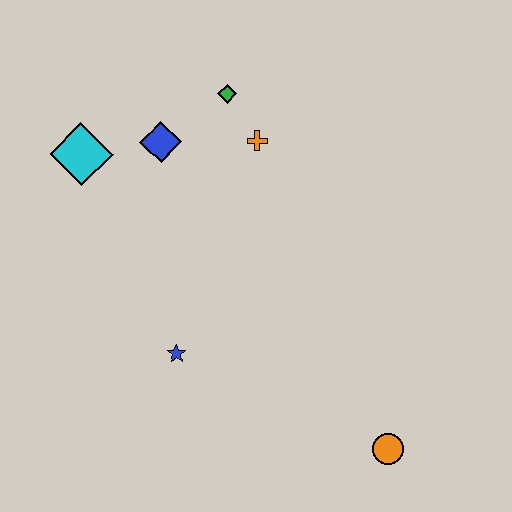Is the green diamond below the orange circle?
No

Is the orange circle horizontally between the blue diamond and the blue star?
No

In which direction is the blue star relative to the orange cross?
The blue star is below the orange cross.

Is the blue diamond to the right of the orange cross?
No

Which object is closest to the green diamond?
The orange cross is closest to the green diamond.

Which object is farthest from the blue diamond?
The orange circle is farthest from the blue diamond.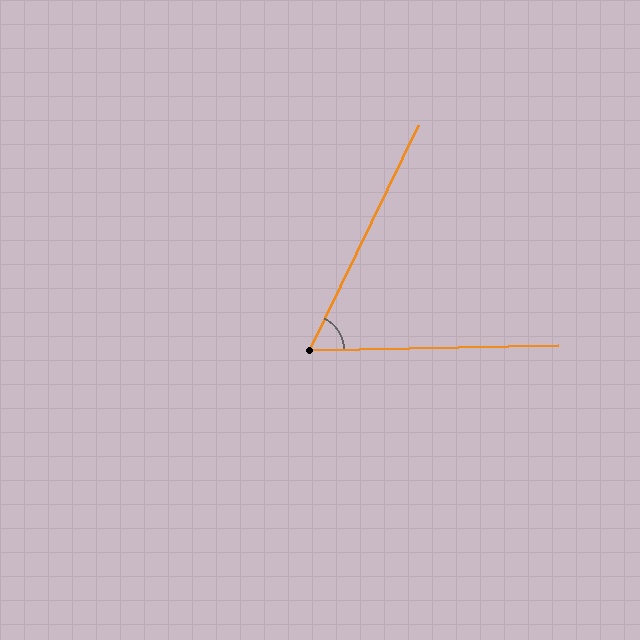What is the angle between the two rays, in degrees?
Approximately 63 degrees.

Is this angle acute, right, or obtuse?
It is acute.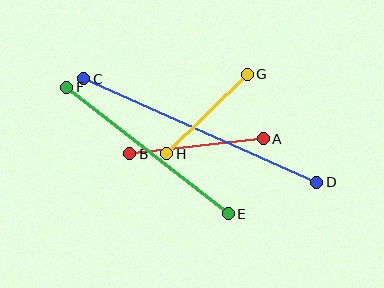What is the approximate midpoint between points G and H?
The midpoint is at approximately (207, 114) pixels.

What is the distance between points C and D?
The distance is approximately 255 pixels.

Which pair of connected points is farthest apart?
Points C and D are farthest apart.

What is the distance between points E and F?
The distance is approximately 205 pixels.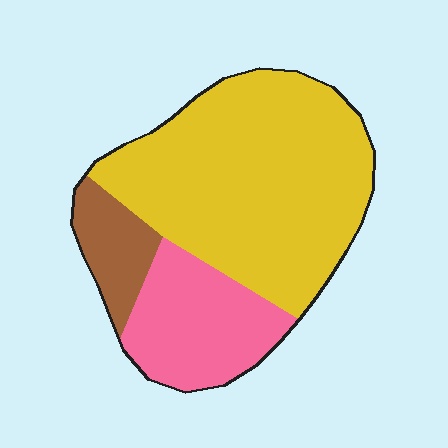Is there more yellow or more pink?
Yellow.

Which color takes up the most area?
Yellow, at roughly 65%.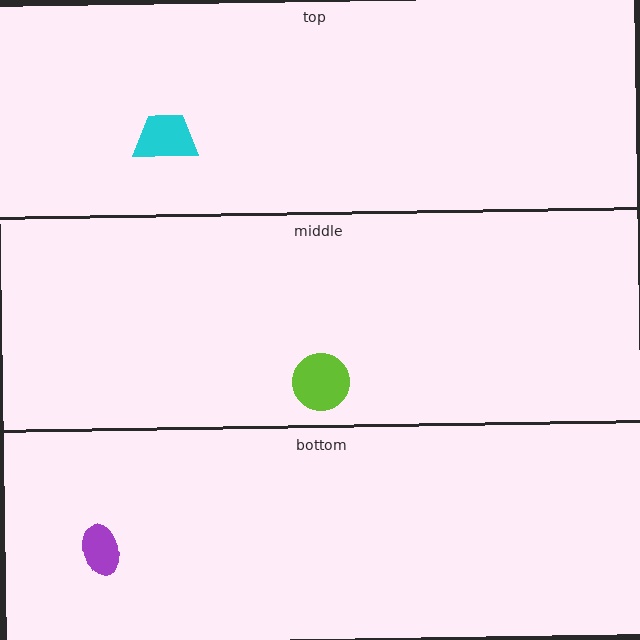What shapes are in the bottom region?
The purple ellipse.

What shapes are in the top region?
The cyan trapezoid.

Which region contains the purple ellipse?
The bottom region.